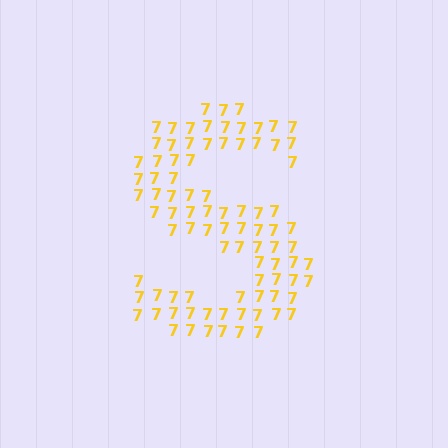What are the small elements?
The small elements are digit 7's.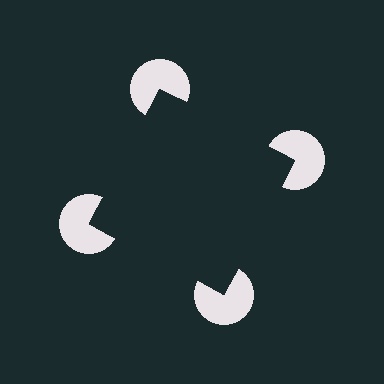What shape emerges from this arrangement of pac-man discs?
An illusory square — its edges are inferred from the aligned wedge cuts in the pac-man discs, not physically drawn.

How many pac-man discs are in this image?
There are 4 — one at each vertex of the illusory square.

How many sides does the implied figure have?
4 sides.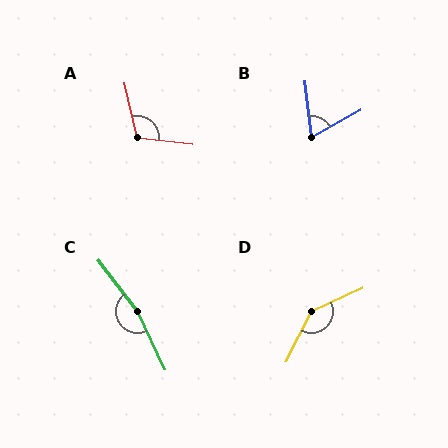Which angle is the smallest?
B, at approximately 68 degrees.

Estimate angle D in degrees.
Approximately 141 degrees.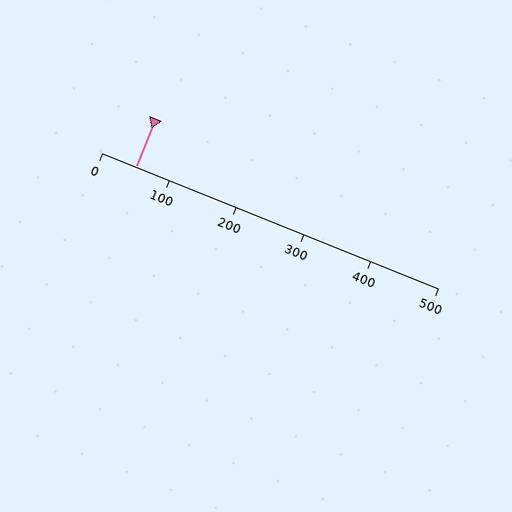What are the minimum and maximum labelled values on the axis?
The axis runs from 0 to 500.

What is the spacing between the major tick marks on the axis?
The major ticks are spaced 100 apart.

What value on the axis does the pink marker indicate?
The marker indicates approximately 50.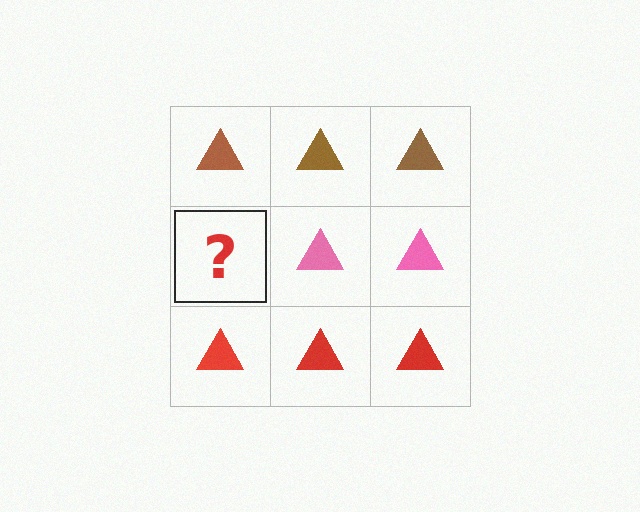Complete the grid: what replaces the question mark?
The question mark should be replaced with a pink triangle.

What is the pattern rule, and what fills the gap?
The rule is that each row has a consistent color. The gap should be filled with a pink triangle.